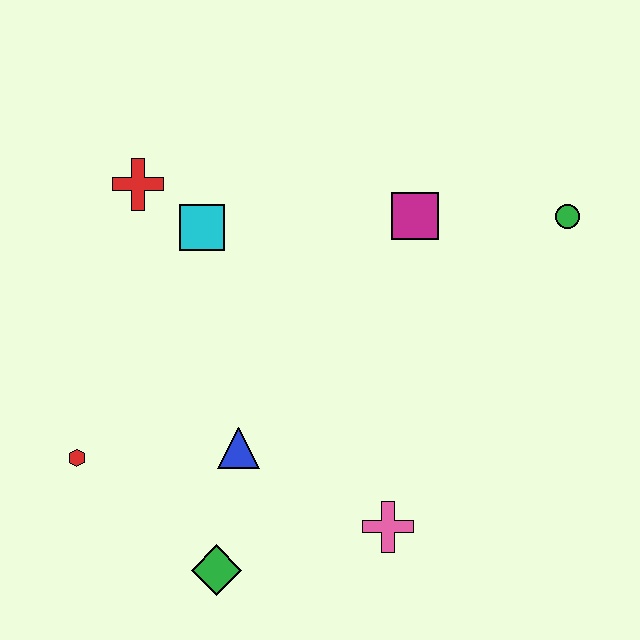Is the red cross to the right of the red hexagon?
Yes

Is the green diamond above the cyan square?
No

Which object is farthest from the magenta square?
The red hexagon is farthest from the magenta square.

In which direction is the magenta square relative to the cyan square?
The magenta square is to the right of the cyan square.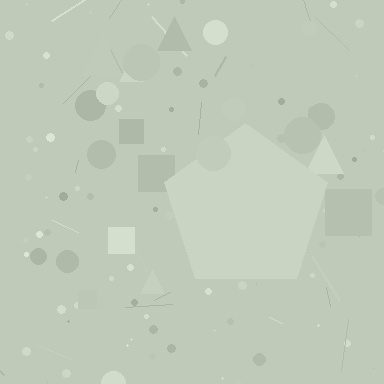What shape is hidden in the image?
A pentagon is hidden in the image.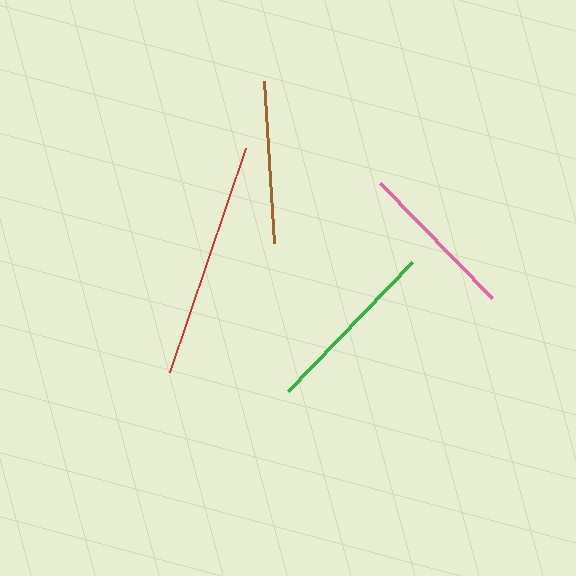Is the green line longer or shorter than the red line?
The red line is longer than the green line.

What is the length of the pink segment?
The pink segment is approximately 160 pixels long.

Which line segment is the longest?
The red line is the longest at approximately 237 pixels.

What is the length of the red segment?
The red segment is approximately 237 pixels long.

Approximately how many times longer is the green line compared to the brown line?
The green line is approximately 1.1 times the length of the brown line.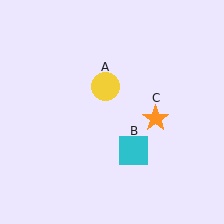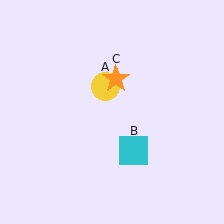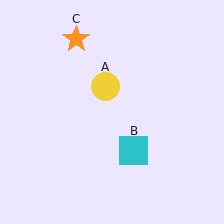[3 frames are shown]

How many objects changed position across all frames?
1 object changed position: orange star (object C).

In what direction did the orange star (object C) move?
The orange star (object C) moved up and to the left.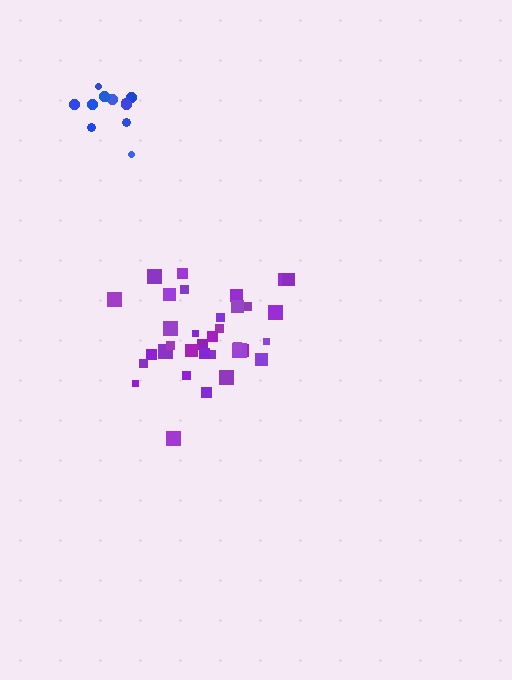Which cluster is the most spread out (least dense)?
Purple.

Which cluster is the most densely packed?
Blue.